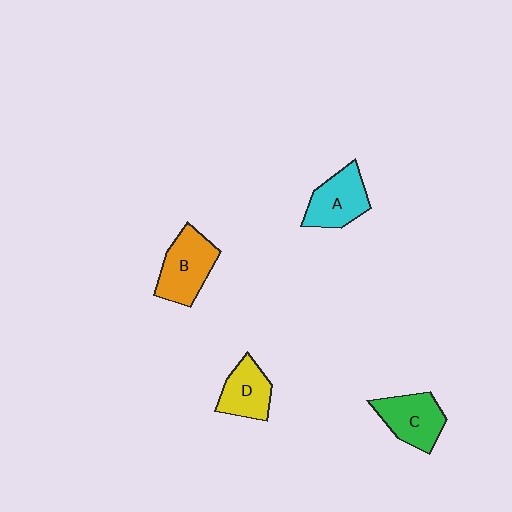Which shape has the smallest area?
Shape D (yellow).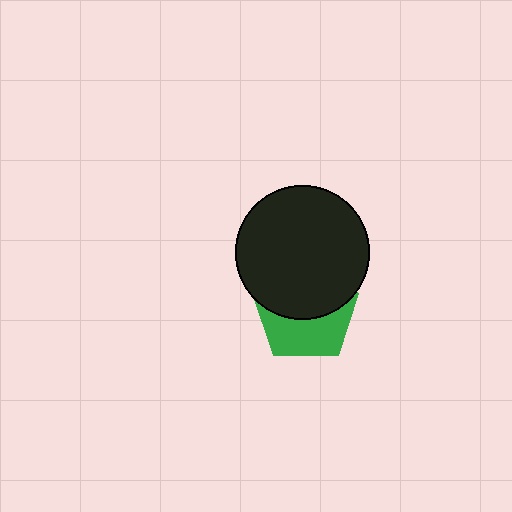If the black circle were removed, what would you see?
You would see the complete green pentagon.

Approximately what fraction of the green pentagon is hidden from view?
Roughly 54% of the green pentagon is hidden behind the black circle.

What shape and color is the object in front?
The object in front is a black circle.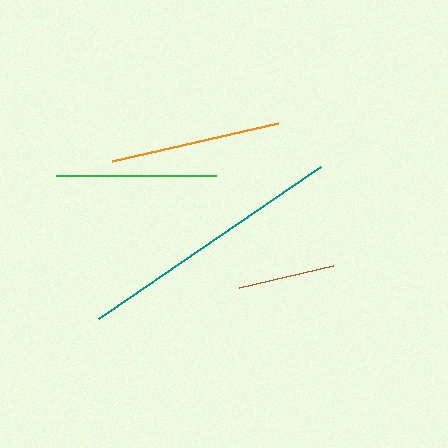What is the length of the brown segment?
The brown segment is approximately 97 pixels long.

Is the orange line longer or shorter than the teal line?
The teal line is longer than the orange line.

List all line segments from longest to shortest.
From longest to shortest: teal, orange, green, brown.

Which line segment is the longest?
The teal line is the longest at approximately 269 pixels.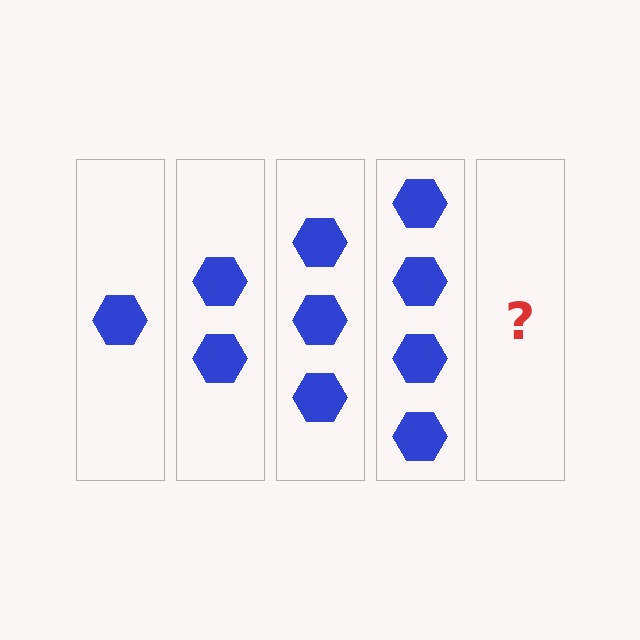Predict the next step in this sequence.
The next step is 5 hexagons.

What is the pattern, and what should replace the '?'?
The pattern is that each step adds one more hexagon. The '?' should be 5 hexagons.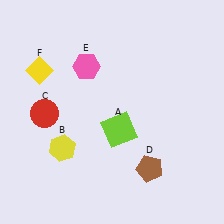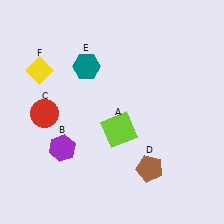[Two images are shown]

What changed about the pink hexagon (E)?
In Image 1, E is pink. In Image 2, it changed to teal.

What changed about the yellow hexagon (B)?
In Image 1, B is yellow. In Image 2, it changed to purple.